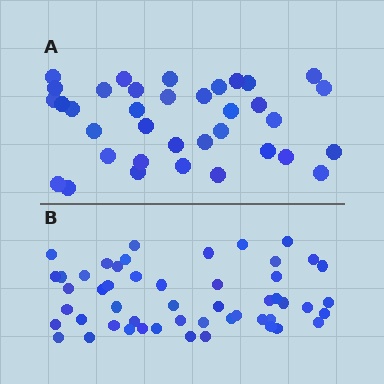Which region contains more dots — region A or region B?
Region B (the bottom region) has more dots.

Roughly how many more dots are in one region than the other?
Region B has approximately 15 more dots than region A.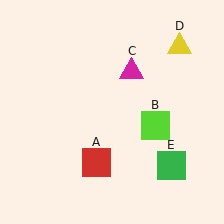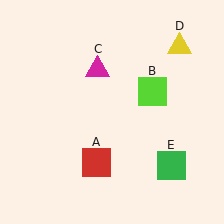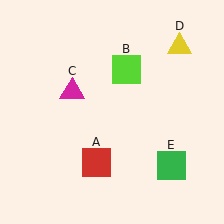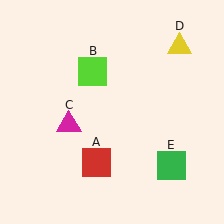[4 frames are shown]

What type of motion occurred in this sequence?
The lime square (object B), magenta triangle (object C) rotated counterclockwise around the center of the scene.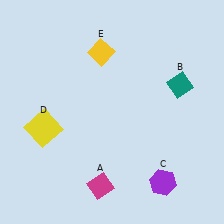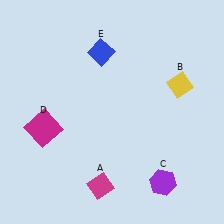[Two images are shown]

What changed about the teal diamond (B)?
In Image 1, B is teal. In Image 2, it changed to yellow.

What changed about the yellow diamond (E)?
In Image 1, E is yellow. In Image 2, it changed to blue.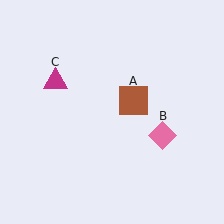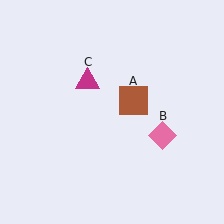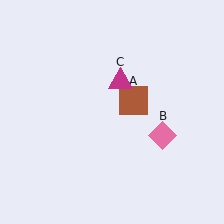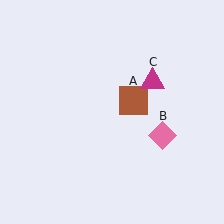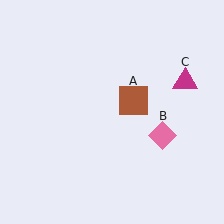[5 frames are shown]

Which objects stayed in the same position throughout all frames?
Brown square (object A) and pink diamond (object B) remained stationary.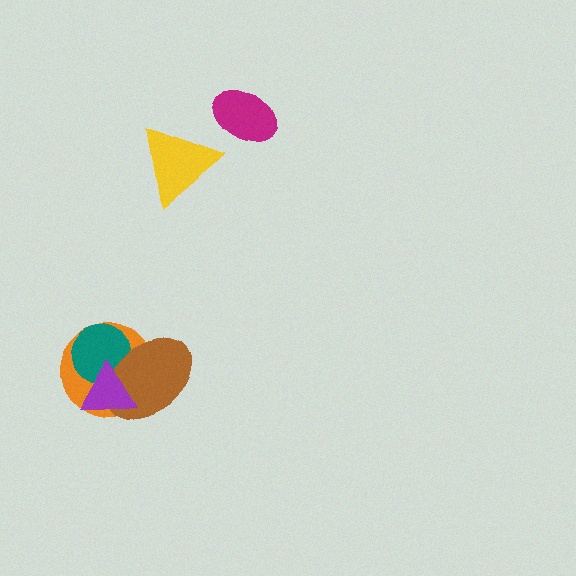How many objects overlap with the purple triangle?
3 objects overlap with the purple triangle.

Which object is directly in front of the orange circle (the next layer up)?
The teal circle is directly in front of the orange circle.